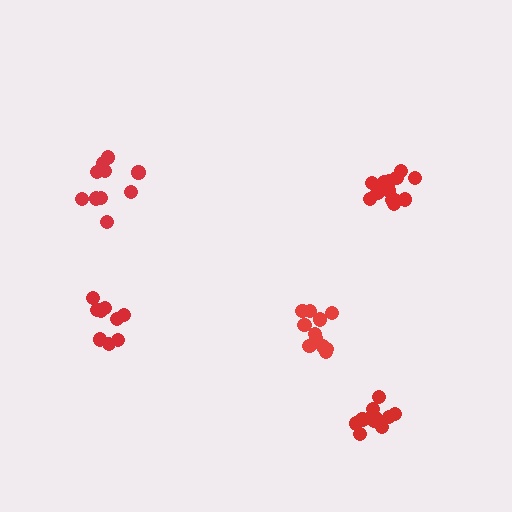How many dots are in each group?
Group 1: 11 dots, Group 2: 13 dots, Group 3: 9 dots, Group 4: 11 dots, Group 5: 10 dots (54 total).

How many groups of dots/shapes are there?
There are 5 groups.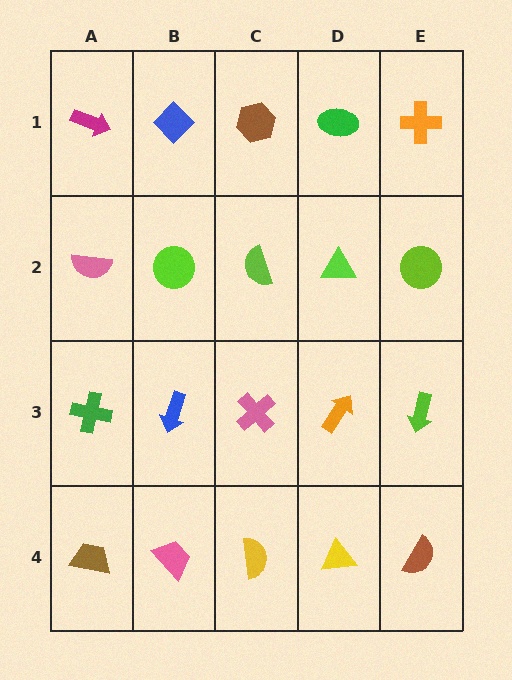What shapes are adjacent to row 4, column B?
A blue arrow (row 3, column B), a brown trapezoid (row 4, column A), a yellow semicircle (row 4, column C).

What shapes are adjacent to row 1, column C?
A lime semicircle (row 2, column C), a blue diamond (row 1, column B), a green ellipse (row 1, column D).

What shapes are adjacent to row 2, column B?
A blue diamond (row 1, column B), a blue arrow (row 3, column B), a pink semicircle (row 2, column A), a lime semicircle (row 2, column C).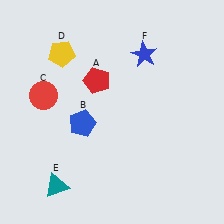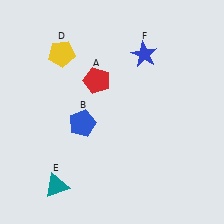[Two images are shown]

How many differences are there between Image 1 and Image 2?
There is 1 difference between the two images.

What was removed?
The red circle (C) was removed in Image 2.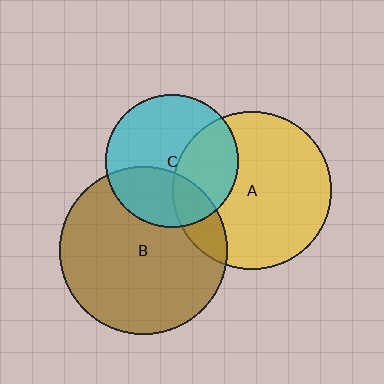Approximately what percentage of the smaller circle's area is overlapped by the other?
Approximately 35%.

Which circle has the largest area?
Circle B (brown).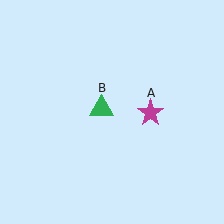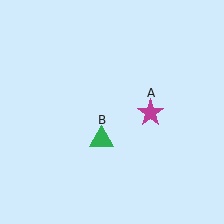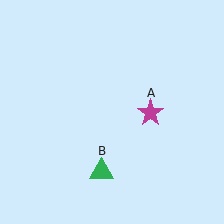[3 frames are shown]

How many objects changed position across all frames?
1 object changed position: green triangle (object B).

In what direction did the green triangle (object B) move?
The green triangle (object B) moved down.